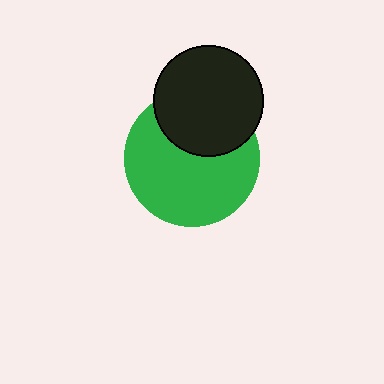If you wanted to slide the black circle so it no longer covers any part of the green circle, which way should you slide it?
Slide it up — that is the most direct way to separate the two shapes.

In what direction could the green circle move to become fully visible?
The green circle could move down. That would shift it out from behind the black circle entirely.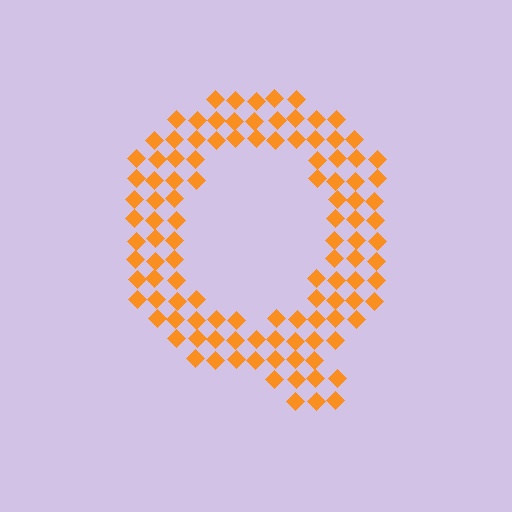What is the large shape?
The large shape is the letter Q.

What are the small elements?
The small elements are diamonds.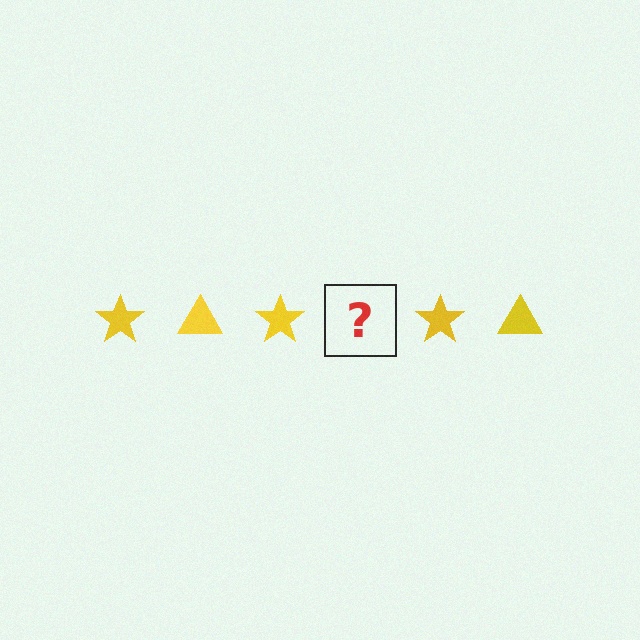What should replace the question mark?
The question mark should be replaced with a yellow triangle.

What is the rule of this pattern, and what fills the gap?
The rule is that the pattern cycles through star, triangle shapes in yellow. The gap should be filled with a yellow triangle.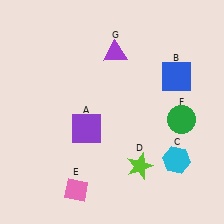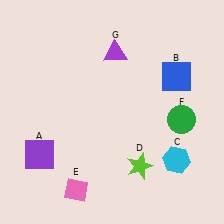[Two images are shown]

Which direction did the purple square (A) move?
The purple square (A) moved left.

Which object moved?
The purple square (A) moved left.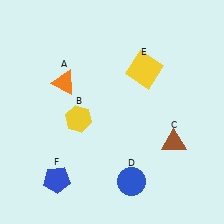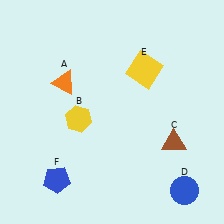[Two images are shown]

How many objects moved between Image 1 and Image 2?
1 object moved between the two images.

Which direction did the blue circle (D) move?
The blue circle (D) moved right.